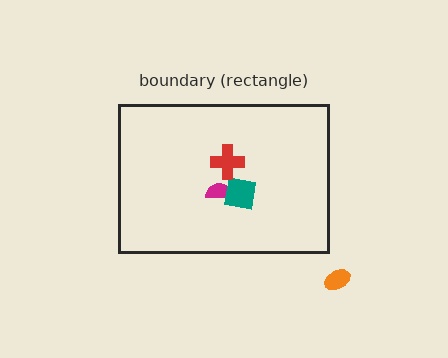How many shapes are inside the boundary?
3 inside, 1 outside.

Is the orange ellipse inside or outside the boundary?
Outside.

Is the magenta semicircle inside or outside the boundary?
Inside.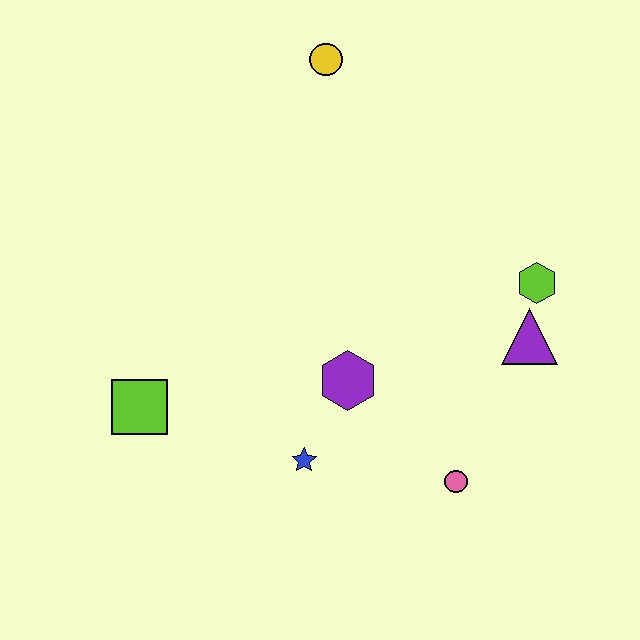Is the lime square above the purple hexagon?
No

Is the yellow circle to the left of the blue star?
No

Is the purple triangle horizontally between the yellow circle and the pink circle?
No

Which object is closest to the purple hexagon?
The blue star is closest to the purple hexagon.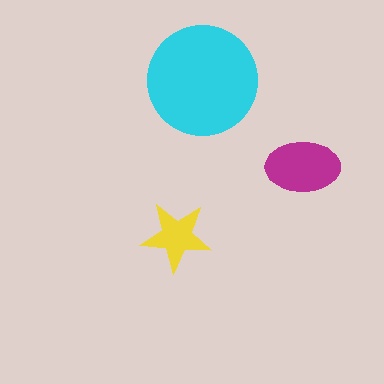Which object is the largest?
The cyan circle.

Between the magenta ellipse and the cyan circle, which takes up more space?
The cyan circle.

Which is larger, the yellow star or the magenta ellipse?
The magenta ellipse.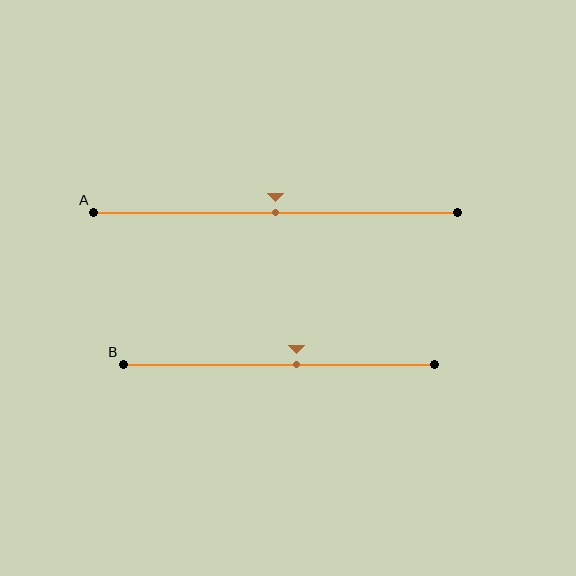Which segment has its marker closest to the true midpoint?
Segment A has its marker closest to the true midpoint.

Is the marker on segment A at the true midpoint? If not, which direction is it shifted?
Yes, the marker on segment A is at the true midpoint.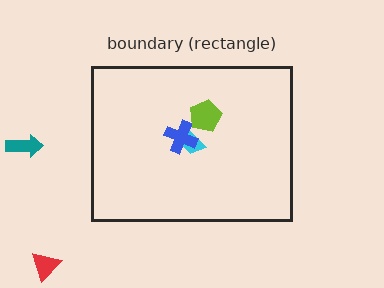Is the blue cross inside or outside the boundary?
Inside.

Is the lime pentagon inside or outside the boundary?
Inside.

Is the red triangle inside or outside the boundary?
Outside.